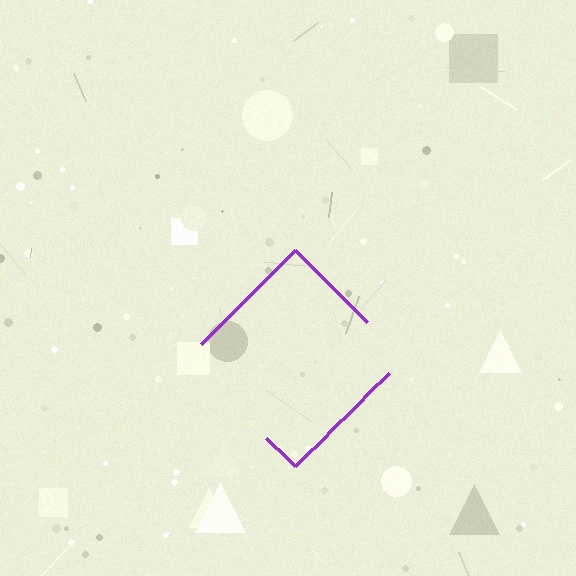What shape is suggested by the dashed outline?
The dashed outline suggests a diamond.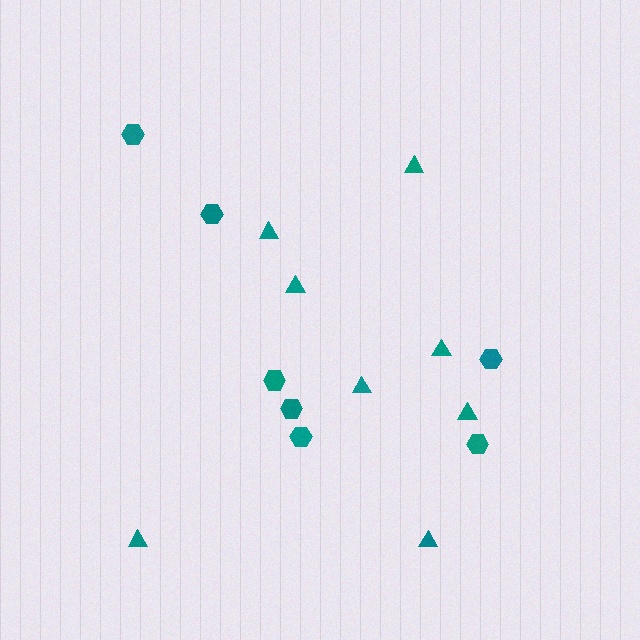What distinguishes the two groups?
There are 2 groups: one group of triangles (8) and one group of hexagons (7).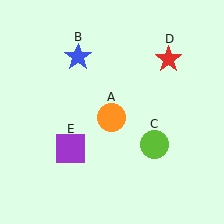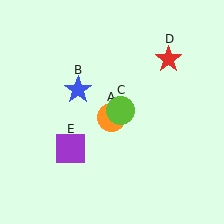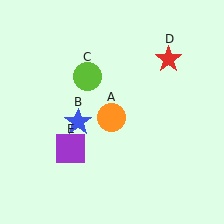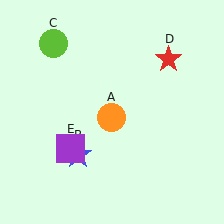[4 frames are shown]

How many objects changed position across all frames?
2 objects changed position: blue star (object B), lime circle (object C).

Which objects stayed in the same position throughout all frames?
Orange circle (object A) and red star (object D) and purple square (object E) remained stationary.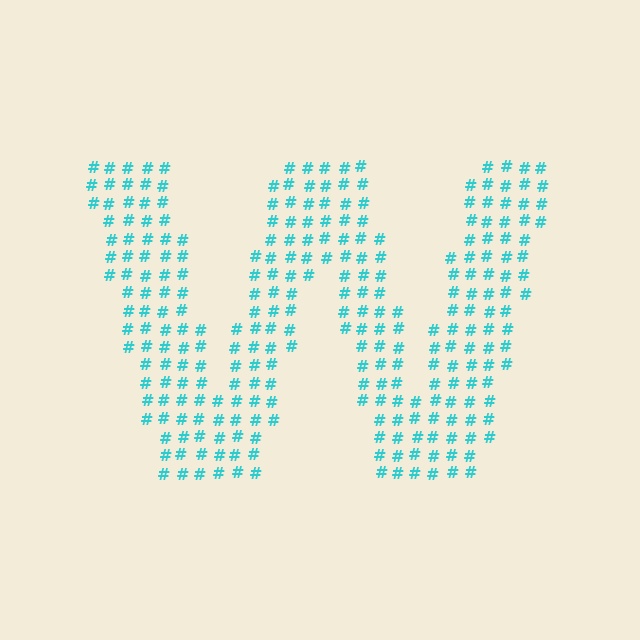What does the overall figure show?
The overall figure shows the letter W.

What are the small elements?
The small elements are hash symbols.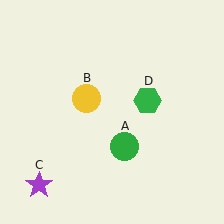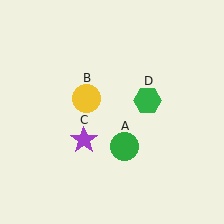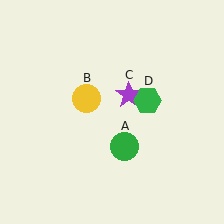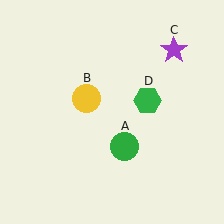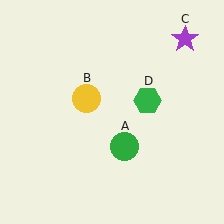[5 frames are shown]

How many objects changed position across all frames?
1 object changed position: purple star (object C).